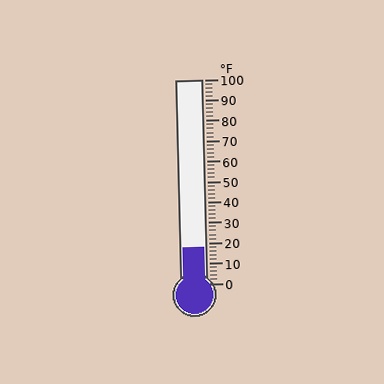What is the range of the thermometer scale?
The thermometer scale ranges from 0°F to 100°F.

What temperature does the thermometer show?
The thermometer shows approximately 18°F.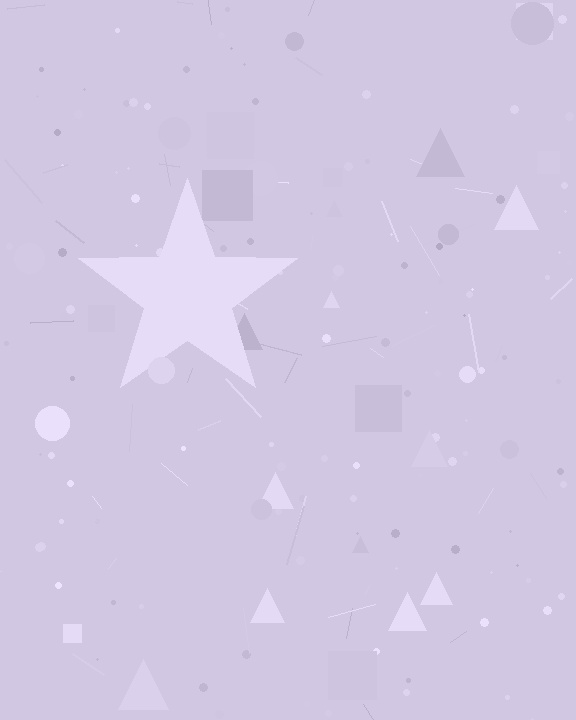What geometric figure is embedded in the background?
A star is embedded in the background.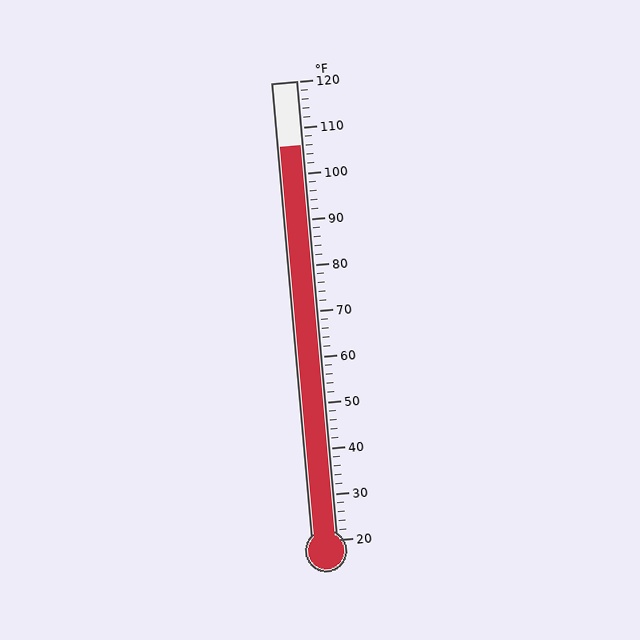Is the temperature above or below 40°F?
The temperature is above 40°F.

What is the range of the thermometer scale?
The thermometer scale ranges from 20°F to 120°F.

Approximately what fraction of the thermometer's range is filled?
The thermometer is filled to approximately 85% of its range.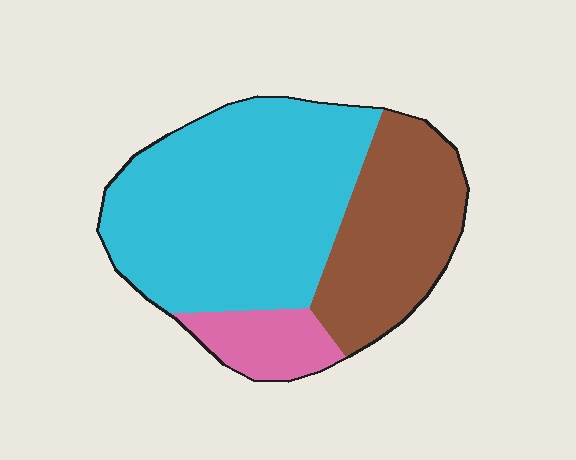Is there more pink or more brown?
Brown.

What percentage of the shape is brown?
Brown covers 30% of the shape.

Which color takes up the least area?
Pink, at roughly 10%.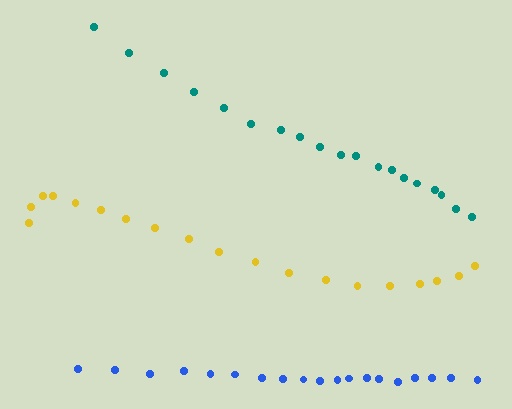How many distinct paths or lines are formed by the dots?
There are 3 distinct paths.